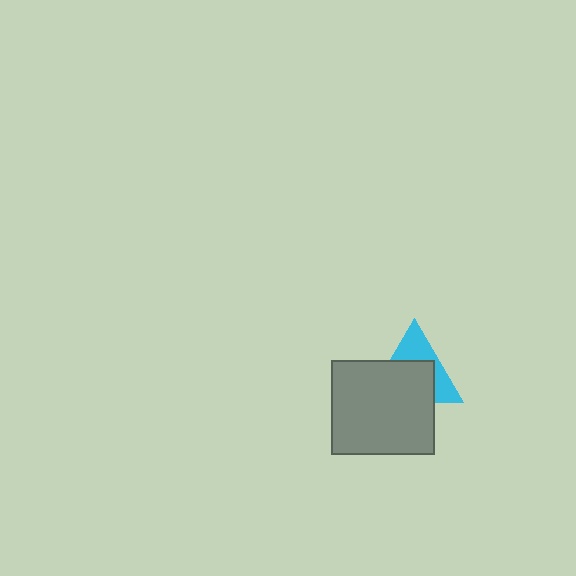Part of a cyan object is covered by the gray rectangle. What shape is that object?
It is a triangle.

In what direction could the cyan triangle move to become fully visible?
The cyan triangle could move up. That would shift it out from behind the gray rectangle entirely.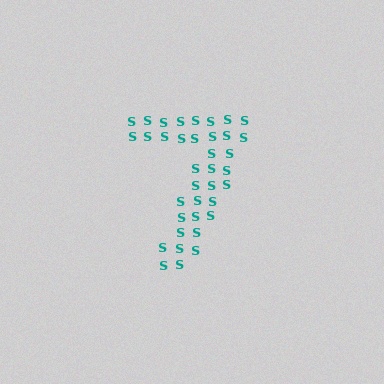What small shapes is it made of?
It is made of small letter S's.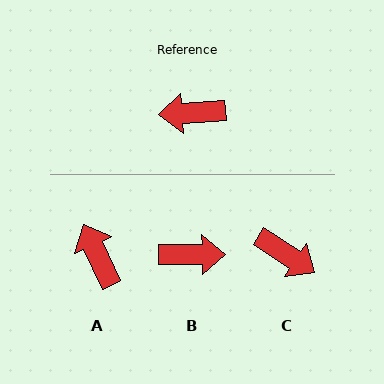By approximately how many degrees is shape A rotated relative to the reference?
Approximately 69 degrees clockwise.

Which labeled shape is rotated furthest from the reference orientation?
B, about 177 degrees away.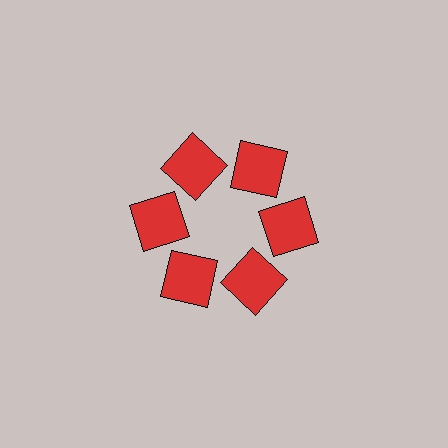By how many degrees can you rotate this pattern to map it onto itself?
The pattern maps onto itself every 60 degrees of rotation.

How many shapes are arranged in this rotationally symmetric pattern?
There are 6 shapes, arranged in 6 groups of 1.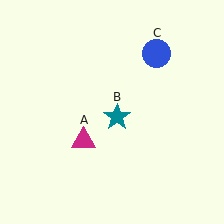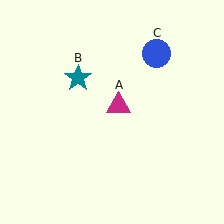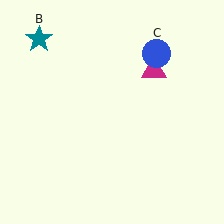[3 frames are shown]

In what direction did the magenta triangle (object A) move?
The magenta triangle (object A) moved up and to the right.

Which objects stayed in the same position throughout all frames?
Blue circle (object C) remained stationary.